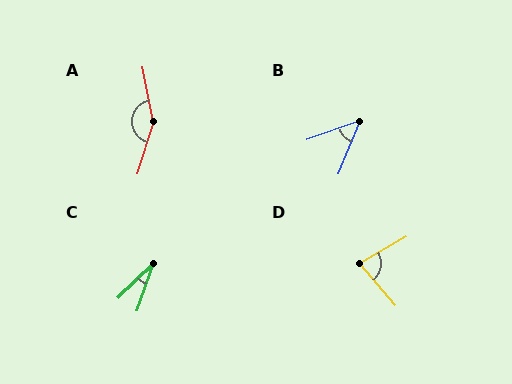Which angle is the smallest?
C, at approximately 27 degrees.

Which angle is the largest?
A, at approximately 152 degrees.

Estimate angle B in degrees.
Approximately 48 degrees.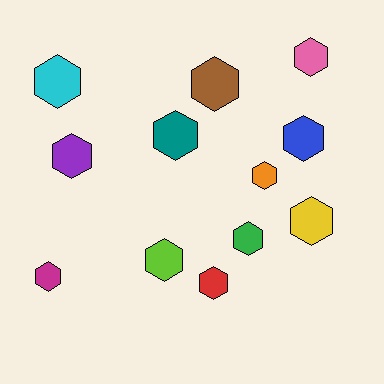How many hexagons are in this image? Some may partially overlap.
There are 12 hexagons.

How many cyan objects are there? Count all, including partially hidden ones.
There is 1 cyan object.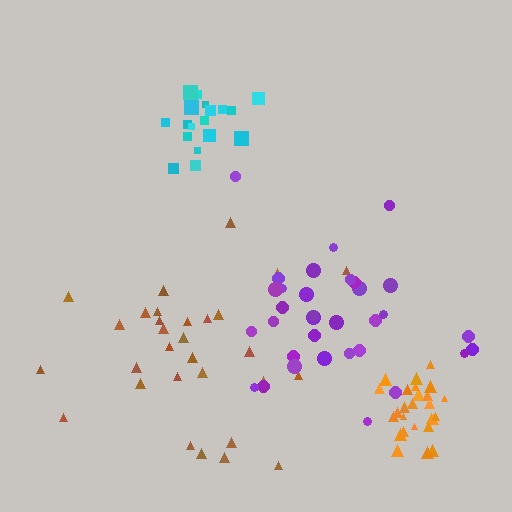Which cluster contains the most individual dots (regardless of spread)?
Purple (33).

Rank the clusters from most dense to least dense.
orange, cyan, purple, brown.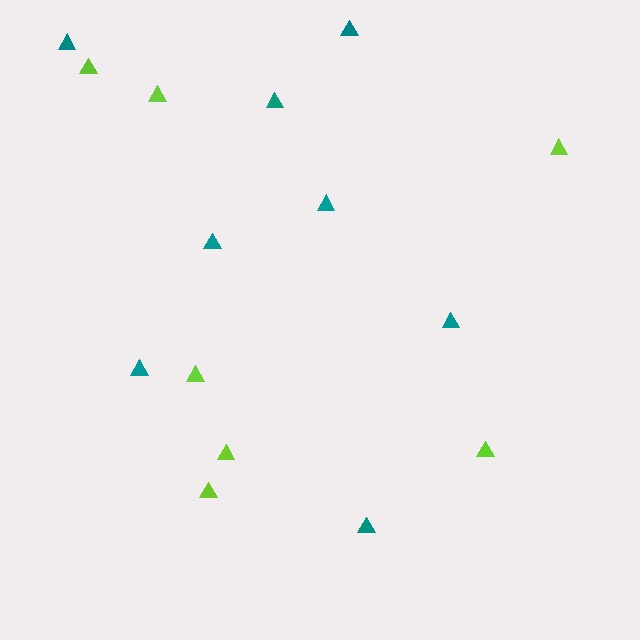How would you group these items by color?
There are 2 groups: one group of teal triangles (8) and one group of lime triangles (7).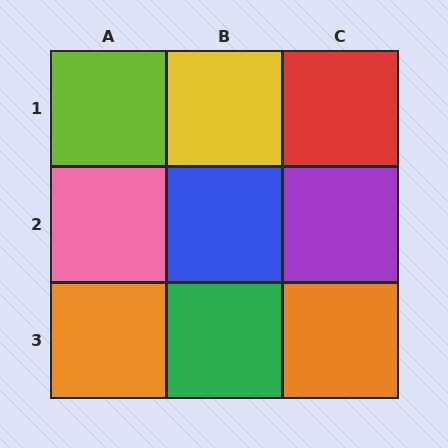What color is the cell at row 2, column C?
Purple.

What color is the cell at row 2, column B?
Blue.